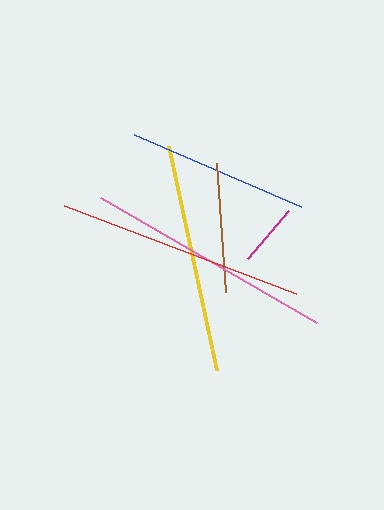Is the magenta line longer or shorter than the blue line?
The blue line is longer than the magenta line.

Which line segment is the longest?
The pink line is the longest at approximately 250 pixels.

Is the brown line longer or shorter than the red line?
The red line is longer than the brown line.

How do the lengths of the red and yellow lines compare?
The red and yellow lines are approximately the same length.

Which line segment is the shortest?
The magenta line is the shortest at approximately 63 pixels.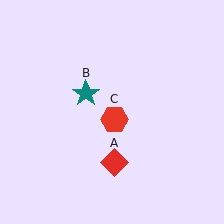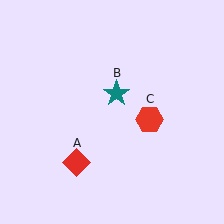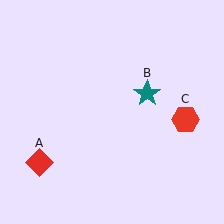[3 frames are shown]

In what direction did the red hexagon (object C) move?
The red hexagon (object C) moved right.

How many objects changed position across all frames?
3 objects changed position: red diamond (object A), teal star (object B), red hexagon (object C).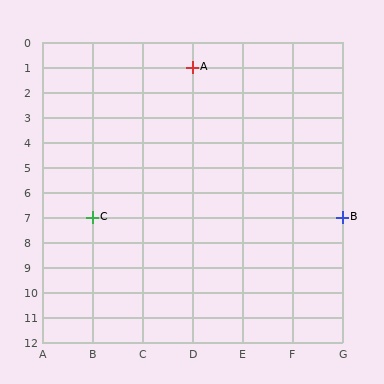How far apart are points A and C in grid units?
Points A and C are 2 columns and 6 rows apart (about 6.3 grid units diagonally).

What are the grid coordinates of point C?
Point C is at grid coordinates (B, 7).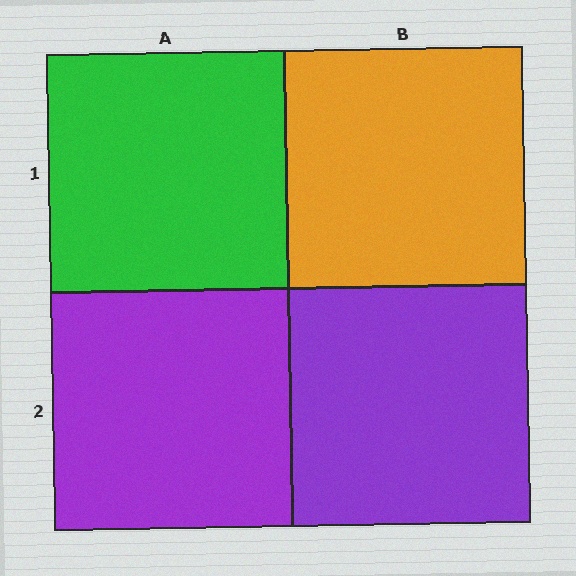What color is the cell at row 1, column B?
Orange.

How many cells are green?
1 cell is green.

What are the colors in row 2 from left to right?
Purple, purple.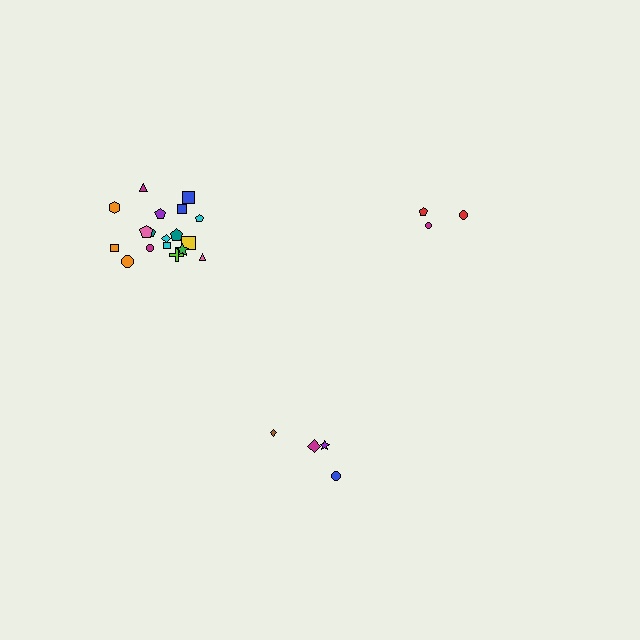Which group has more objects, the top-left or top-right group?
The top-left group.